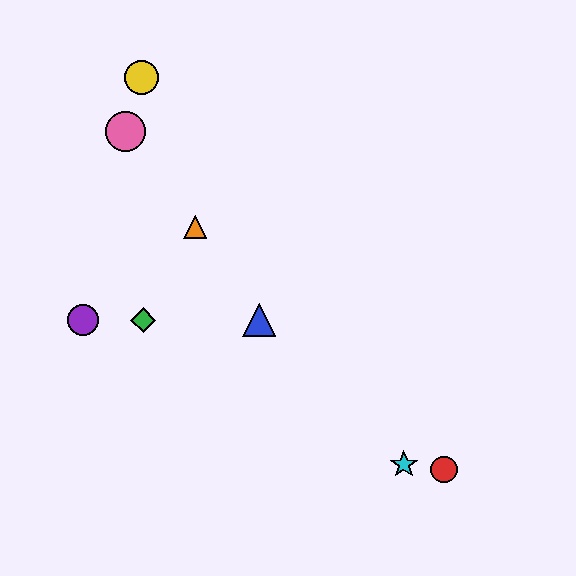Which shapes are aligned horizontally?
The blue triangle, the green diamond, the purple circle are aligned horizontally.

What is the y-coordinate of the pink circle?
The pink circle is at y≈132.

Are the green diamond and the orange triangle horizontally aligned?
No, the green diamond is at y≈320 and the orange triangle is at y≈227.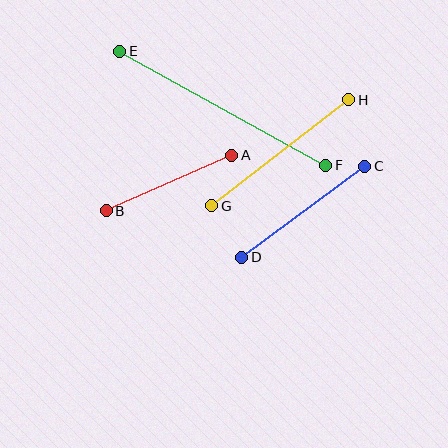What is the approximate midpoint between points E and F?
The midpoint is at approximately (223, 108) pixels.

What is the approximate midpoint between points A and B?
The midpoint is at approximately (169, 183) pixels.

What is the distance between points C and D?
The distance is approximately 153 pixels.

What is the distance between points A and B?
The distance is approximately 137 pixels.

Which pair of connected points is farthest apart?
Points E and F are farthest apart.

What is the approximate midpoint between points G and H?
The midpoint is at approximately (280, 153) pixels.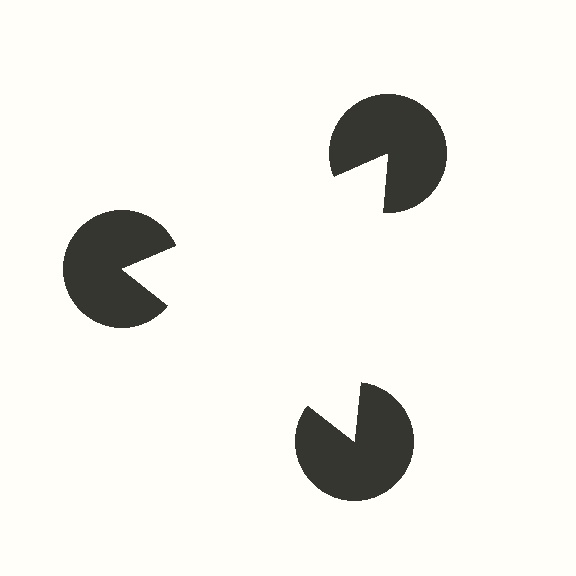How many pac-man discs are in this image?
There are 3 — one at each vertex of the illusory triangle.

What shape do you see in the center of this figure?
An illusory triangle — its edges are inferred from the aligned wedge cuts in the pac-man discs, not physically drawn.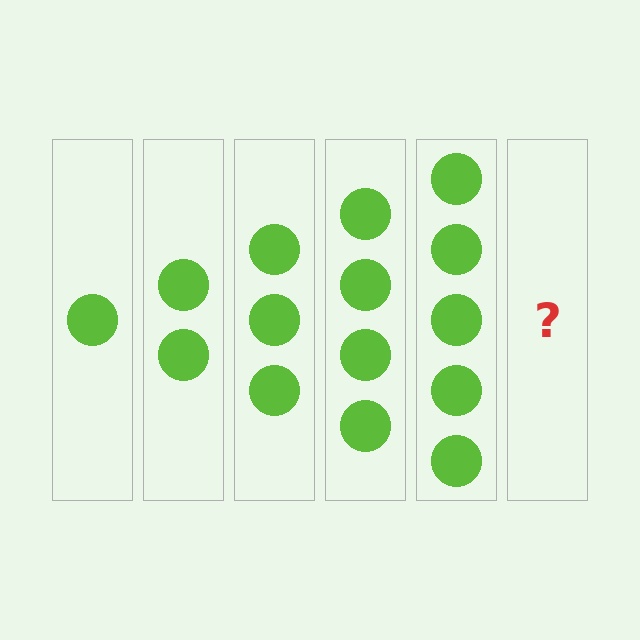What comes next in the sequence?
The next element should be 6 circles.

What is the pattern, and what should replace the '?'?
The pattern is that each step adds one more circle. The '?' should be 6 circles.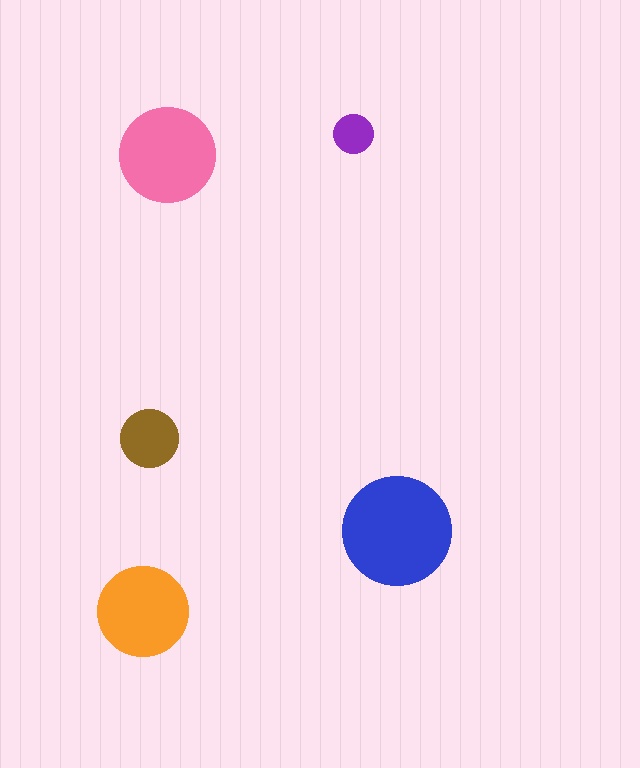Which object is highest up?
The purple circle is topmost.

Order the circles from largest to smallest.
the blue one, the pink one, the orange one, the brown one, the purple one.